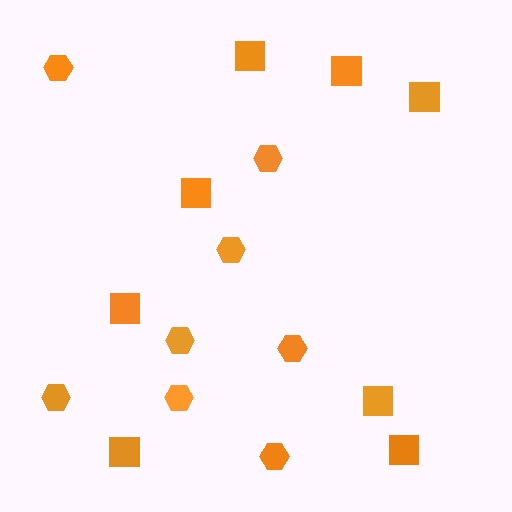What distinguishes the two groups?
There are 2 groups: one group of hexagons (8) and one group of squares (8).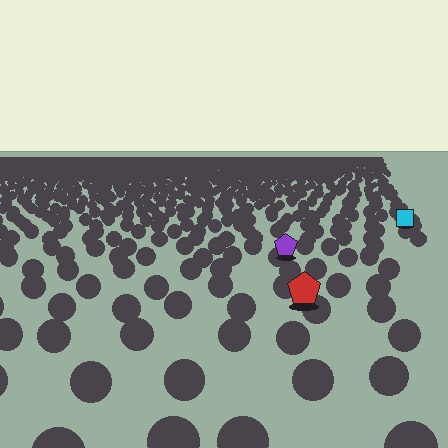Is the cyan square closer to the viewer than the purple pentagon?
No. The purple pentagon is closer — you can tell from the texture gradient: the ground texture is coarser near it.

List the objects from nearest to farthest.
From nearest to farthest: the red pentagon, the purple pentagon, the cyan square.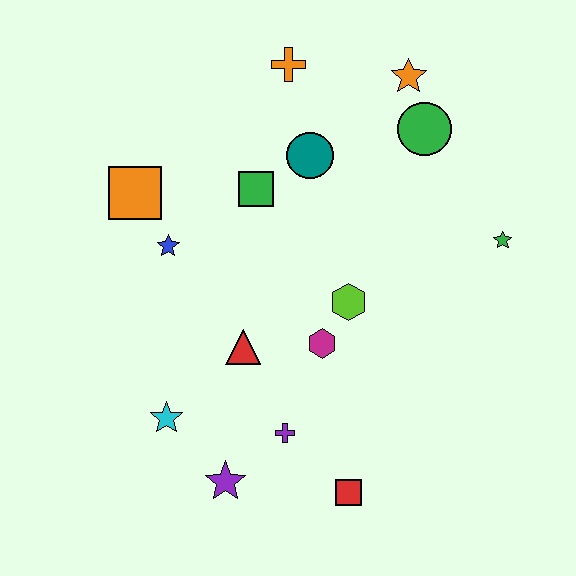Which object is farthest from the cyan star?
The orange star is farthest from the cyan star.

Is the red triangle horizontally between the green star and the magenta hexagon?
No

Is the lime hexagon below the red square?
No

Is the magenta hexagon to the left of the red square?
Yes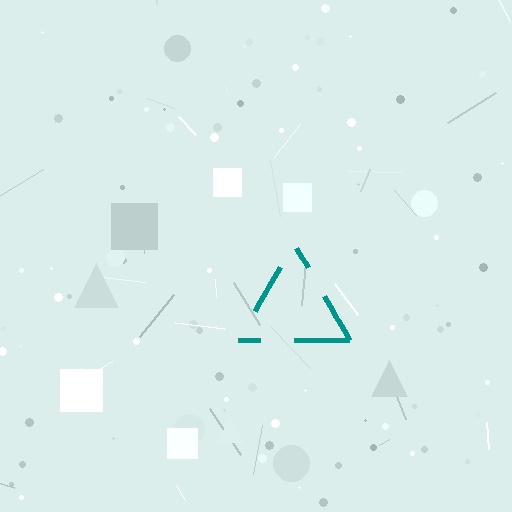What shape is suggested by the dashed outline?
The dashed outline suggests a triangle.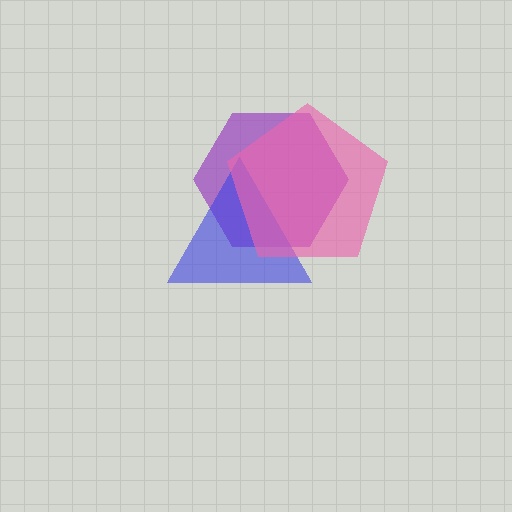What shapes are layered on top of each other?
The layered shapes are: a purple hexagon, a blue triangle, a pink pentagon.